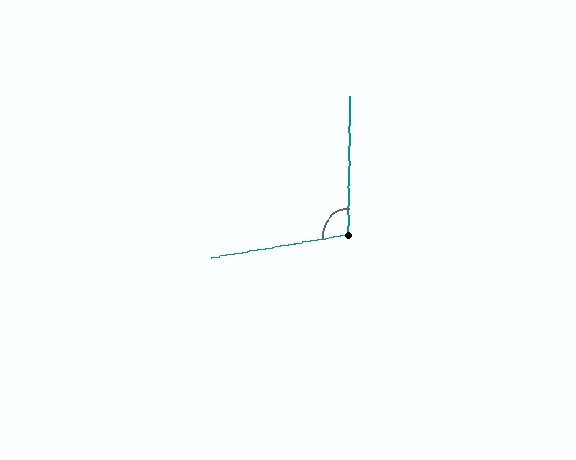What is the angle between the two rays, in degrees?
Approximately 100 degrees.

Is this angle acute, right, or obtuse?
It is obtuse.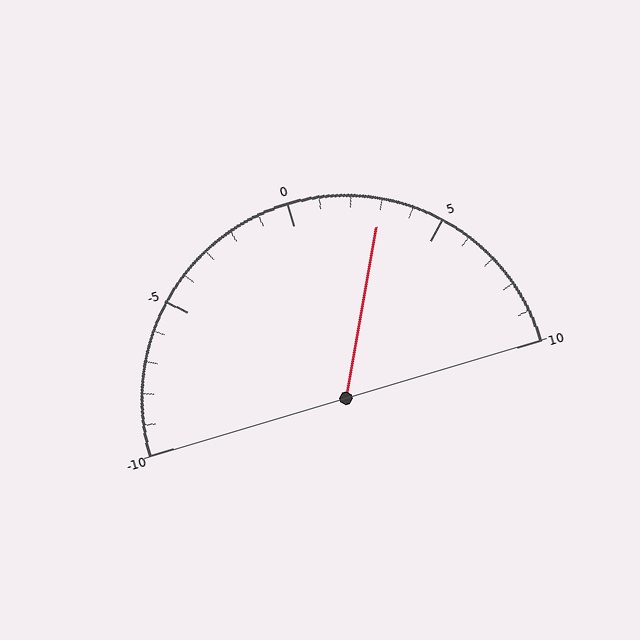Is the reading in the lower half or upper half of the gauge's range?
The reading is in the upper half of the range (-10 to 10).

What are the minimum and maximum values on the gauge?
The gauge ranges from -10 to 10.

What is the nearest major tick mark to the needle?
The nearest major tick mark is 5.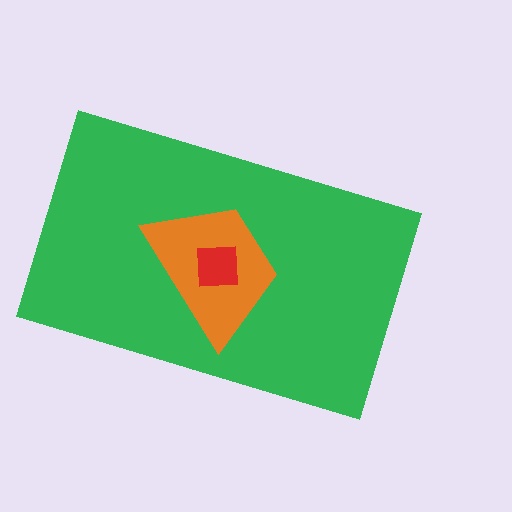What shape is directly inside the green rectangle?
The orange trapezoid.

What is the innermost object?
The red square.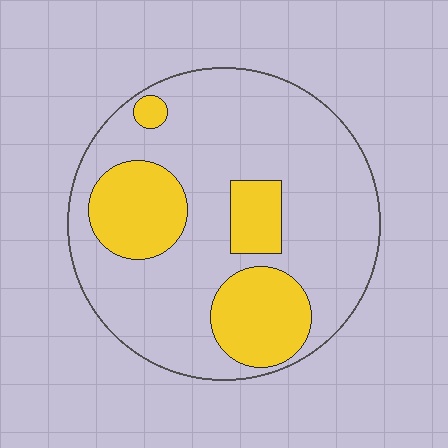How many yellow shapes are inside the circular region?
4.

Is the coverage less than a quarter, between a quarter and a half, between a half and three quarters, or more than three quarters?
Between a quarter and a half.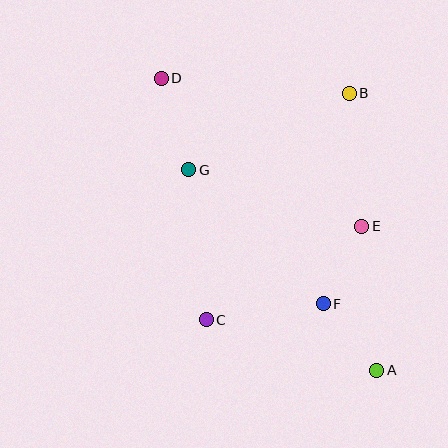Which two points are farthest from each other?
Points A and D are farthest from each other.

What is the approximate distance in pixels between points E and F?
The distance between E and F is approximately 87 pixels.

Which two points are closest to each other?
Points A and F are closest to each other.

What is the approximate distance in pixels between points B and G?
The distance between B and G is approximately 178 pixels.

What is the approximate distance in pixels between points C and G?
The distance between C and G is approximately 151 pixels.